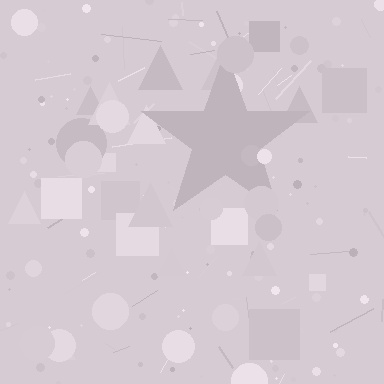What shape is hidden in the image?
A star is hidden in the image.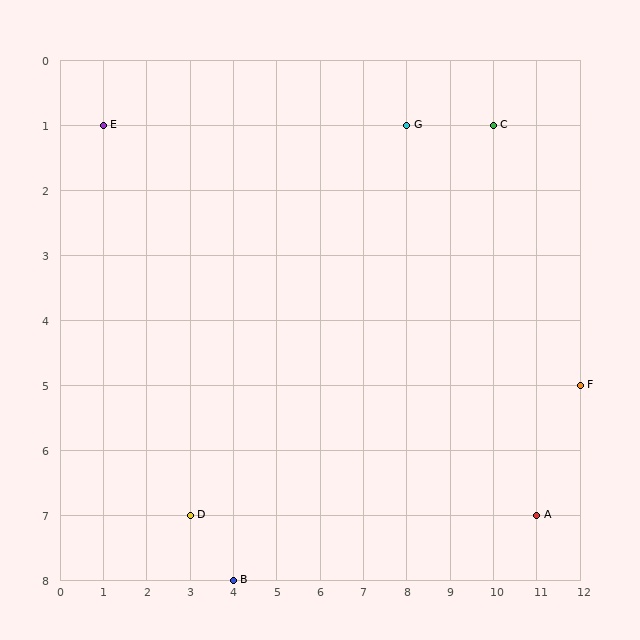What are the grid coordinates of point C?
Point C is at grid coordinates (10, 1).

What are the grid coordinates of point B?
Point B is at grid coordinates (4, 8).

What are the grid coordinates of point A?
Point A is at grid coordinates (11, 7).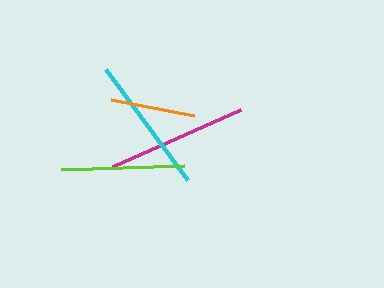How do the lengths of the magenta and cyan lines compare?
The magenta and cyan lines are approximately the same length.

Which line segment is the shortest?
The orange line is the shortest at approximately 84 pixels.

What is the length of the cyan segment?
The cyan segment is approximately 138 pixels long.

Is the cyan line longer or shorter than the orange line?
The cyan line is longer than the orange line.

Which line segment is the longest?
The magenta line is the longest at approximately 140 pixels.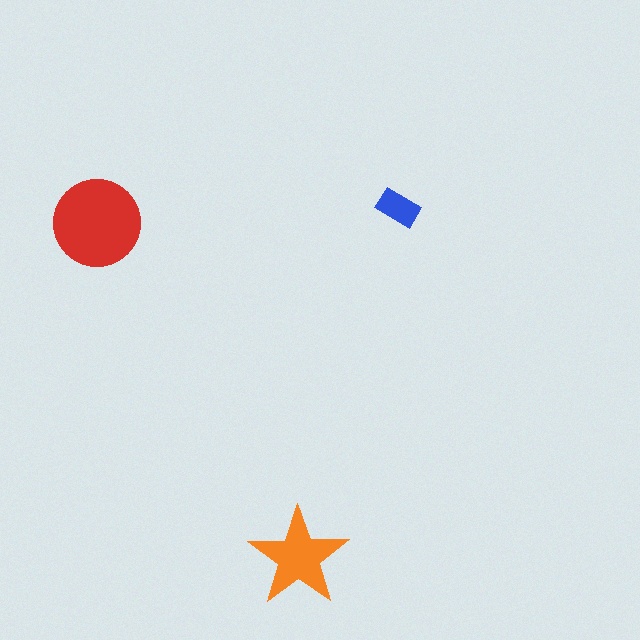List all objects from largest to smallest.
The red circle, the orange star, the blue rectangle.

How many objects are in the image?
There are 3 objects in the image.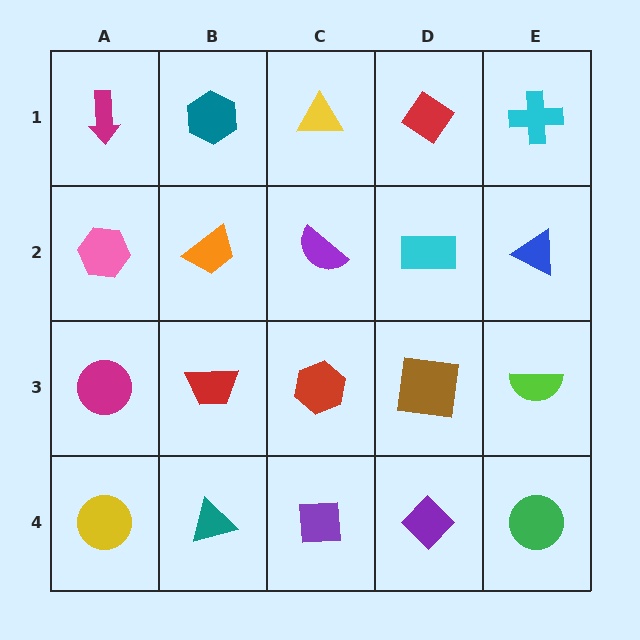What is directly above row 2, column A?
A magenta arrow.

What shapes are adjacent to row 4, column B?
A red trapezoid (row 3, column B), a yellow circle (row 4, column A), a purple square (row 4, column C).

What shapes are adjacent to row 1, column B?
An orange trapezoid (row 2, column B), a magenta arrow (row 1, column A), a yellow triangle (row 1, column C).